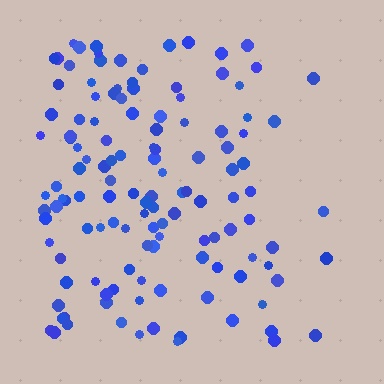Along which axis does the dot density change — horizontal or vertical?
Horizontal.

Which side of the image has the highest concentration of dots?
The left.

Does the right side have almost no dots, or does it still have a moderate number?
Still a moderate number, just noticeably fewer than the left.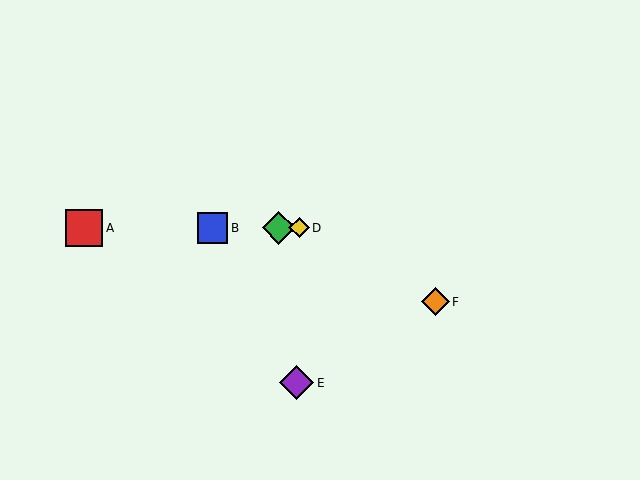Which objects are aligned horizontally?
Objects A, B, C, D are aligned horizontally.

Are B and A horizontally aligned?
Yes, both are at y≈228.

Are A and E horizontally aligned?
No, A is at y≈228 and E is at y≈383.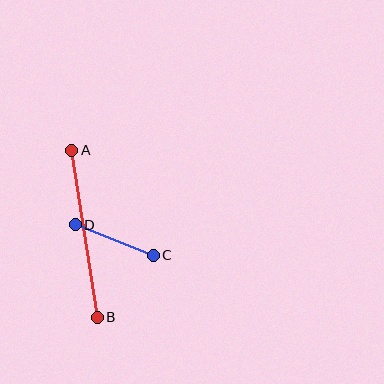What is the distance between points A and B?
The distance is approximately 169 pixels.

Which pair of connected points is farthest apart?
Points A and B are farthest apart.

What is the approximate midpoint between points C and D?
The midpoint is at approximately (114, 240) pixels.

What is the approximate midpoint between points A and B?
The midpoint is at approximately (85, 234) pixels.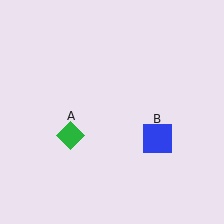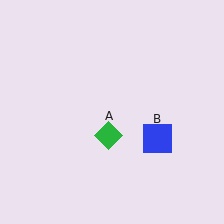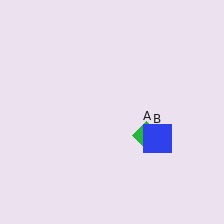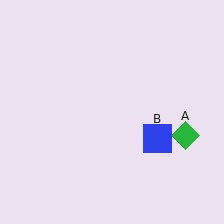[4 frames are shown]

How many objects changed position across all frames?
1 object changed position: green diamond (object A).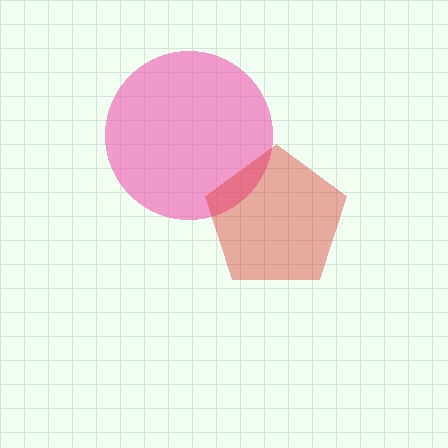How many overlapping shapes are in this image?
There are 2 overlapping shapes in the image.